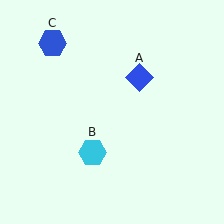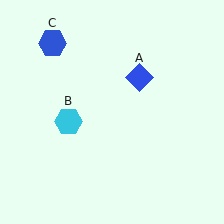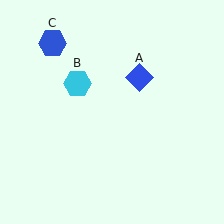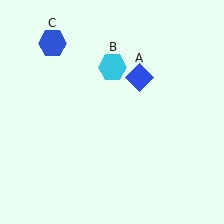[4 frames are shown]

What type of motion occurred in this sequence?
The cyan hexagon (object B) rotated clockwise around the center of the scene.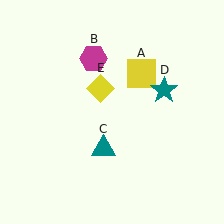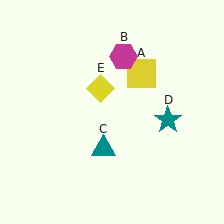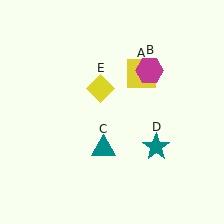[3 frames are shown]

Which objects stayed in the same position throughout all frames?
Yellow square (object A) and teal triangle (object C) and yellow diamond (object E) remained stationary.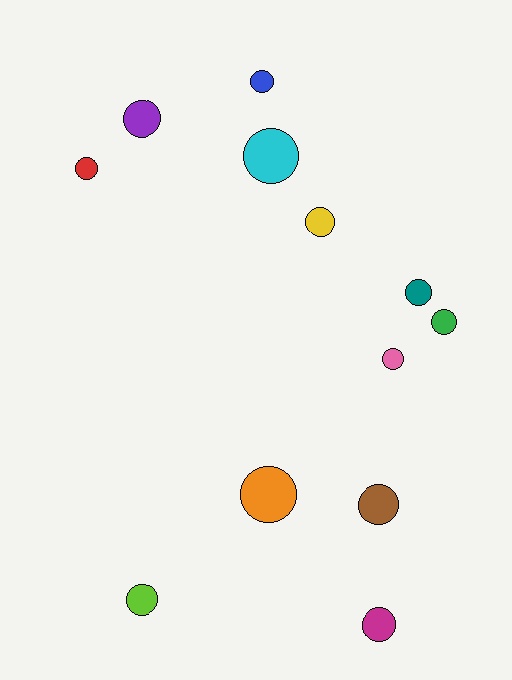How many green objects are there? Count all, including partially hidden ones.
There is 1 green object.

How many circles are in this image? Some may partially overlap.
There are 12 circles.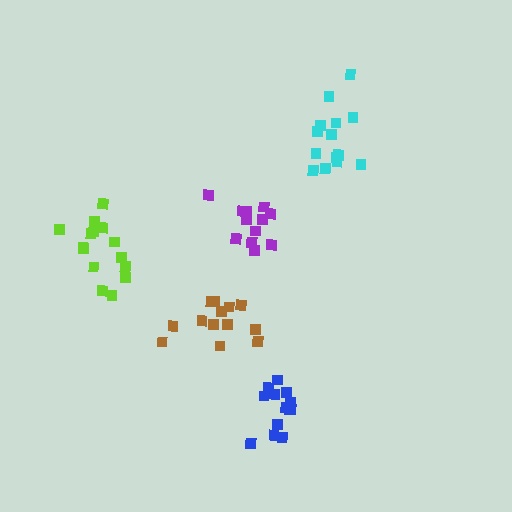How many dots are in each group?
Group 1: 12 dots, Group 2: 15 dots, Group 3: 14 dots, Group 4: 13 dots, Group 5: 14 dots (68 total).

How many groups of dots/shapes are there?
There are 5 groups.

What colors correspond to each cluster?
The clusters are colored: purple, lime, blue, brown, cyan.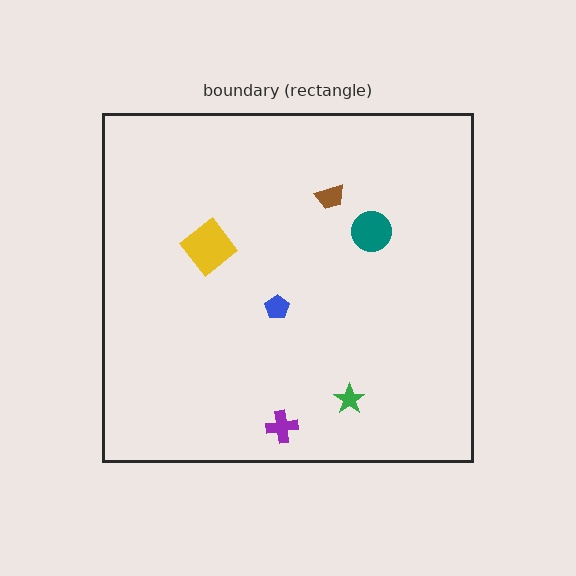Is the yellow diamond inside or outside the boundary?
Inside.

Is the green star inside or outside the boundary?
Inside.